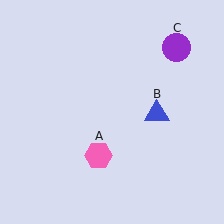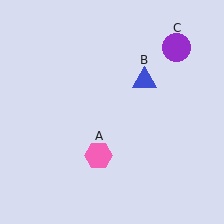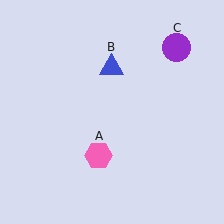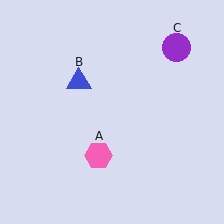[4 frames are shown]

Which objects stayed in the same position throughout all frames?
Pink hexagon (object A) and purple circle (object C) remained stationary.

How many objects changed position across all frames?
1 object changed position: blue triangle (object B).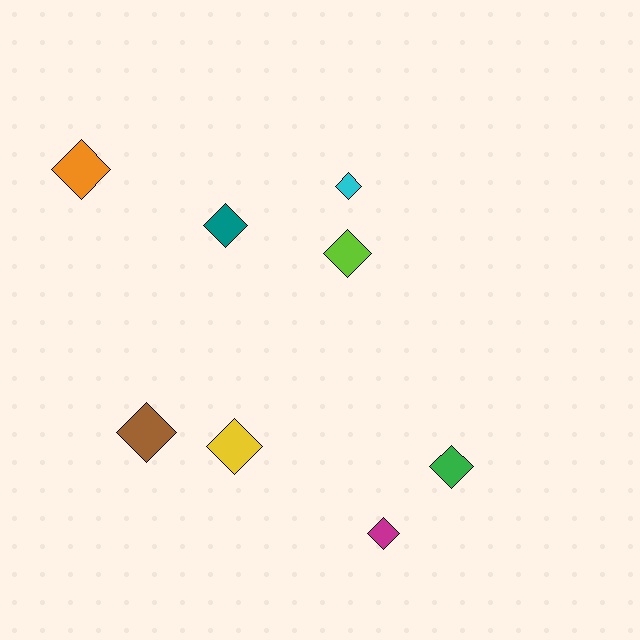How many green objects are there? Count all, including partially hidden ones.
There is 1 green object.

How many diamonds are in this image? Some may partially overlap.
There are 8 diamonds.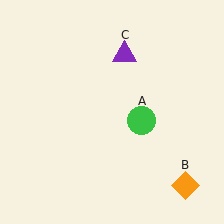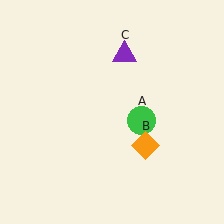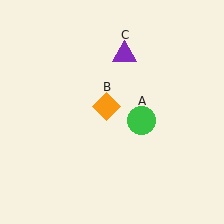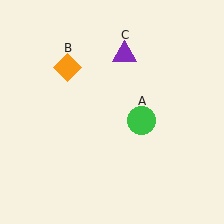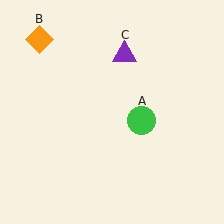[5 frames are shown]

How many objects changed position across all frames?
1 object changed position: orange diamond (object B).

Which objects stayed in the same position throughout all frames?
Green circle (object A) and purple triangle (object C) remained stationary.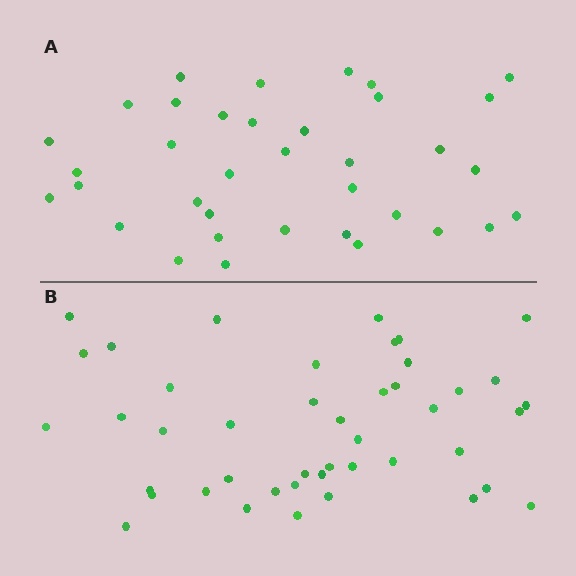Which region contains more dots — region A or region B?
Region B (the bottom region) has more dots.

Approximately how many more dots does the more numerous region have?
Region B has roughly 8 or so more dots than region A.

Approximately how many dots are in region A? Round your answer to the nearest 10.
About 40 dots. (The exact count is 36, which rounds to 40.)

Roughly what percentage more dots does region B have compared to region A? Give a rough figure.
About 20% more.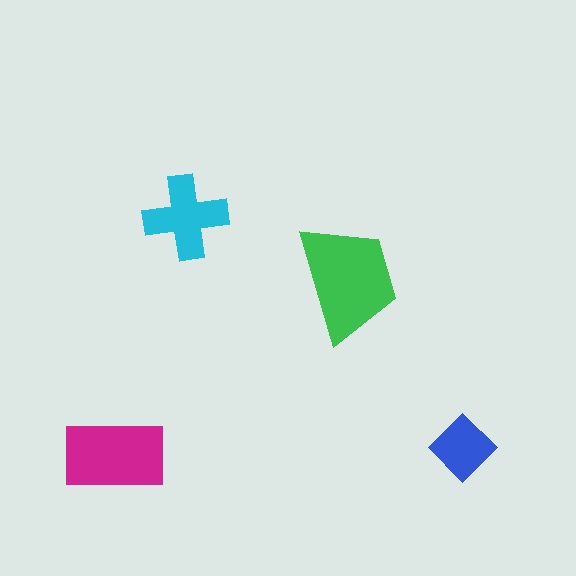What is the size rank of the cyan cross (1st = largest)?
3rd.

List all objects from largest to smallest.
The green trapezoid, the magenta rectangle, the cyan cross, the blue diamond.